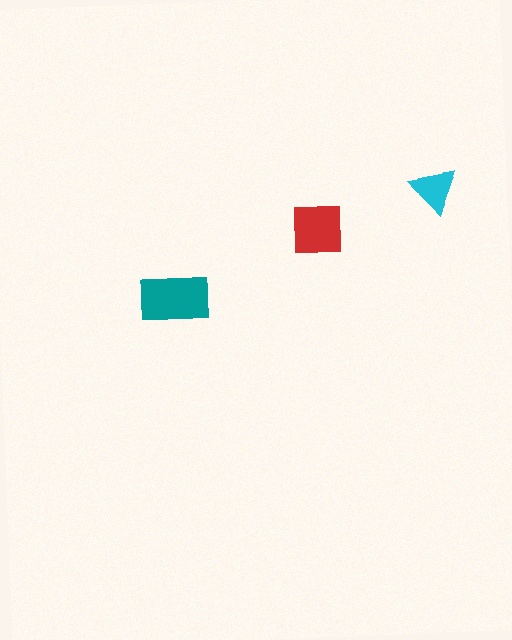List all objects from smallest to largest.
The cyan triangle, the red square, the teal rectangle.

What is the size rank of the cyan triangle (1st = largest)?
3rd.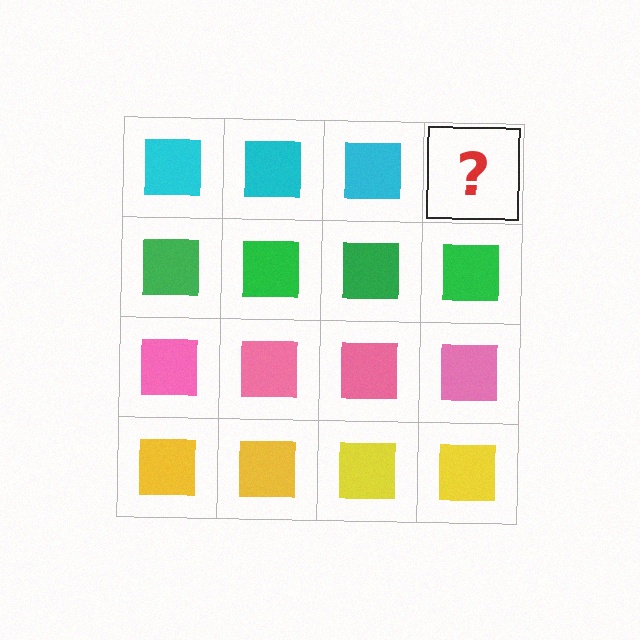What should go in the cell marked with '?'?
The missing cell should contain a cyan square.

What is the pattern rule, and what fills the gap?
The rule is that each row has a consistent color. The gap should be filled with a cyan square.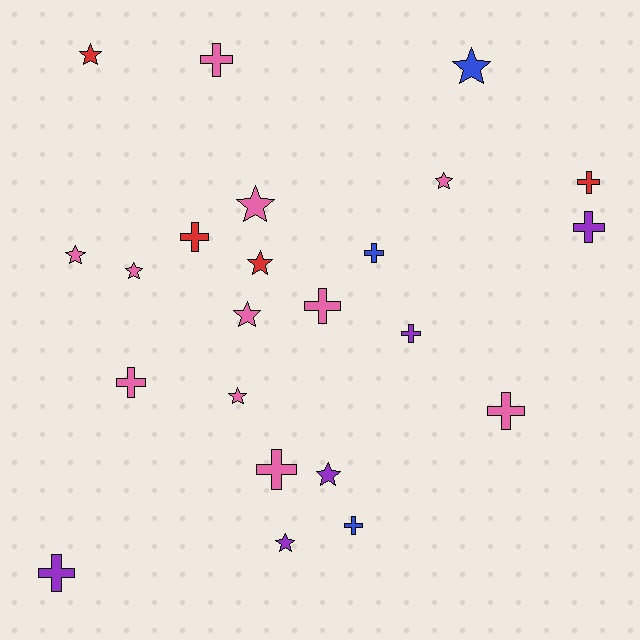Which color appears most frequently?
Pink, with 11 objects.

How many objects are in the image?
There are 23 objects.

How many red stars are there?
There are 2 red stars.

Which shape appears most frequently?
Cross, with 12 objects.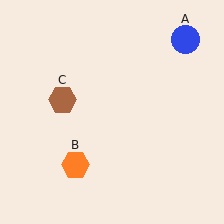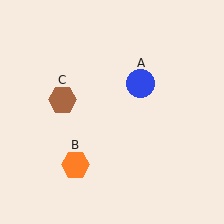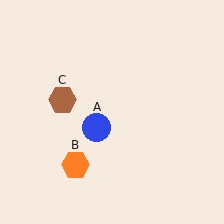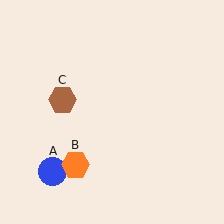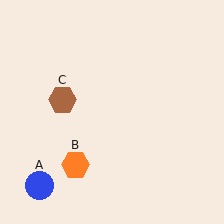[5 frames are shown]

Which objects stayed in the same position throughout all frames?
Orange hexagon (object B) and brown hexagon (object C) remained stationary.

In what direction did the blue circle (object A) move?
The blue circle (object A) moved down and to the left.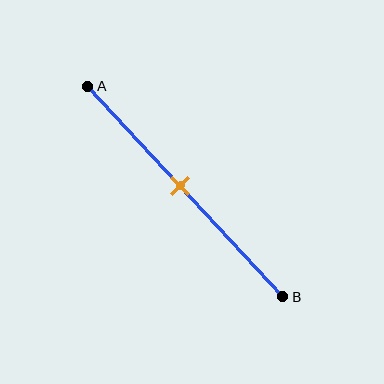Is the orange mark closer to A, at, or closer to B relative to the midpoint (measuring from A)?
The orange mark is approximately at the midpoint of segment AB.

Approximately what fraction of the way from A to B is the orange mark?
The orange mark is approximately 45% of the way from A to B.